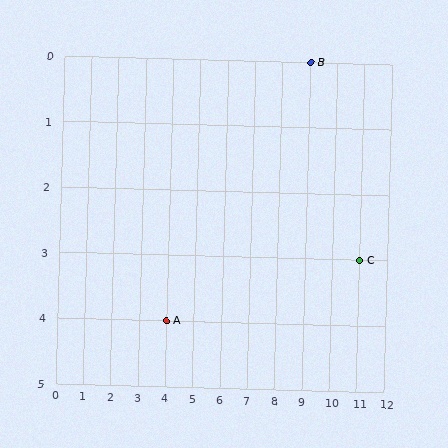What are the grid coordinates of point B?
Point B is at grid coordinates (9, 0).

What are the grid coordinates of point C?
Point C is at grid coordinates (11, 3).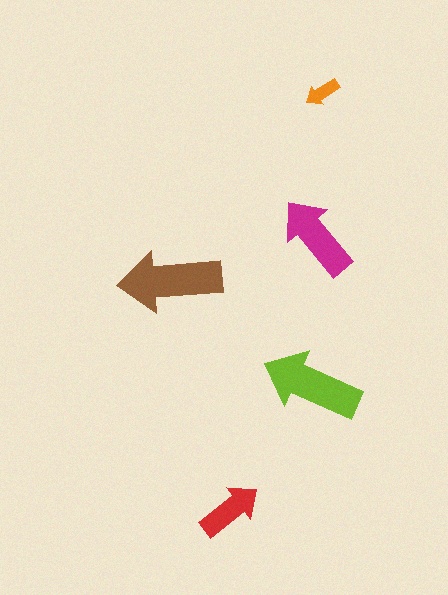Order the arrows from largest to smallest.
the brown one, the lime one, the magenta one, the red one, the orange one.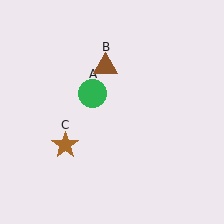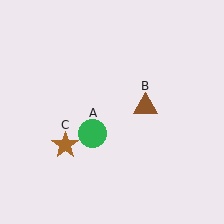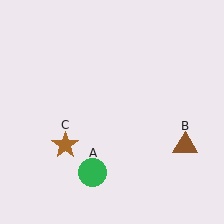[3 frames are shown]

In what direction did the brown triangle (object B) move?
The brown triangle (object B) moved down and to the right.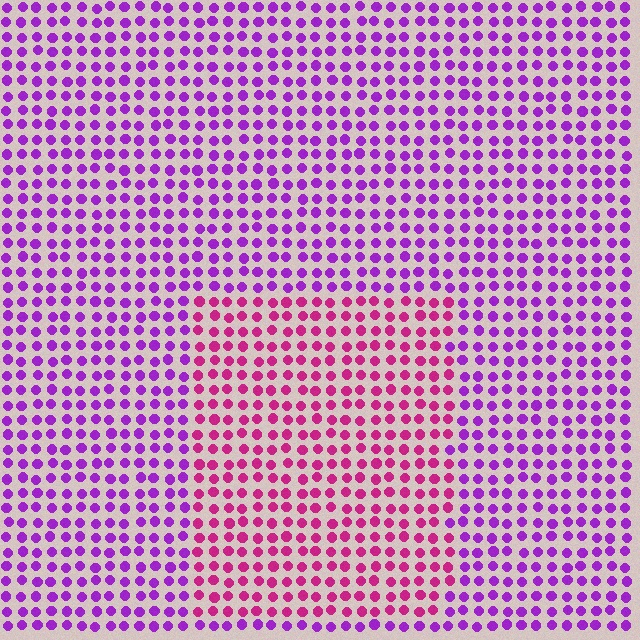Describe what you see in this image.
The image is filled with small purple elements in a uniform arrangement. A rectangle-shaped region is visible where the elements are tinted to a slightly different hue, forming a subtle color boundary.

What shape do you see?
I see a rectangle.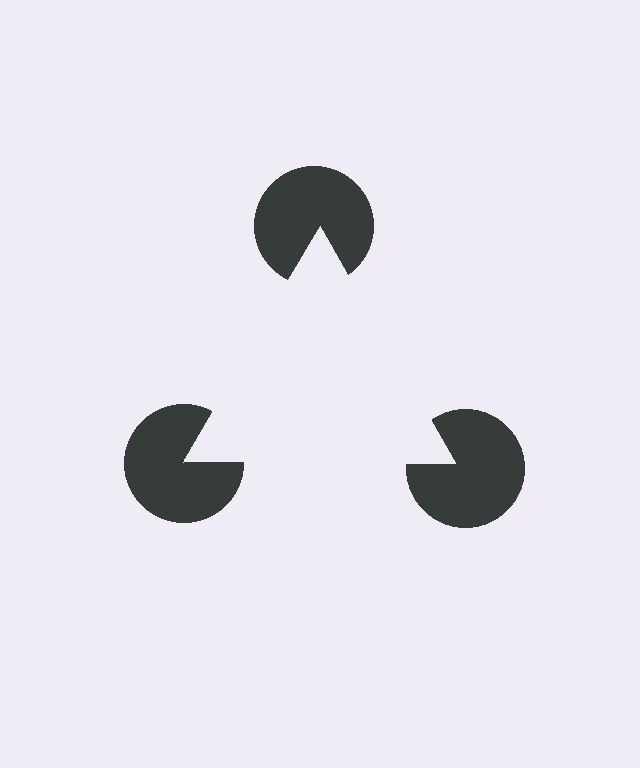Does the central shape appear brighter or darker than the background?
It typically appears slightly brighter than the background, even though no actual brightness change is drawn.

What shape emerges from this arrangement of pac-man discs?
An illusory triangle — its edges are inferred from the aligned wedge cuts in the pac-man discs, not physically drawn.